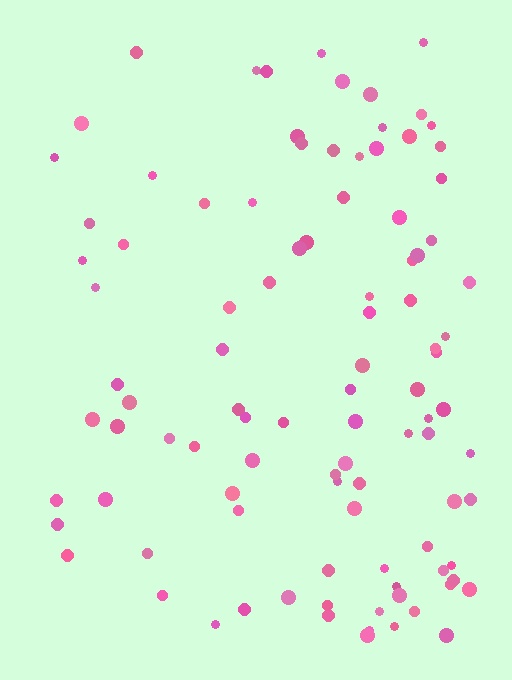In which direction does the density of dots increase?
From left to right, with the right side densest.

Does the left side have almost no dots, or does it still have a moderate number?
Still a moderate number, just noticeably fewer than the right.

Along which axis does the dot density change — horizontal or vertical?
Horizontal.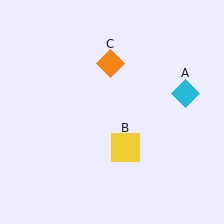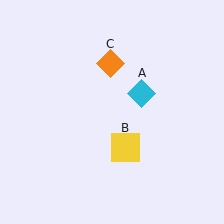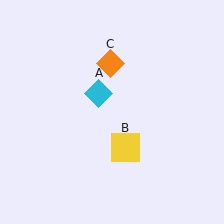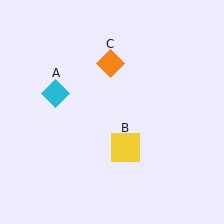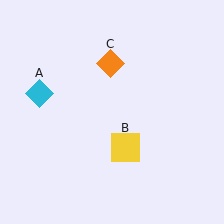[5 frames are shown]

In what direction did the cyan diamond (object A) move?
The cyan diamond (object A) moved left.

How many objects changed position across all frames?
1 object changed position: cyan diamond (object A).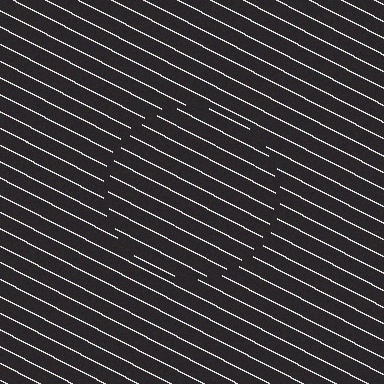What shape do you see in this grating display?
An illusory circle. The interior of the shape contains the same grating, shifted by half a period — the contour is defined by the phase discontinuity where line-ends from the inner and outer gratings abut.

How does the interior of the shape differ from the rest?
The interior of the shape contains the same grating, shifted by half a period — the contour is defined by the phase discontinuity where line-ends from the inner and outer gratings abut.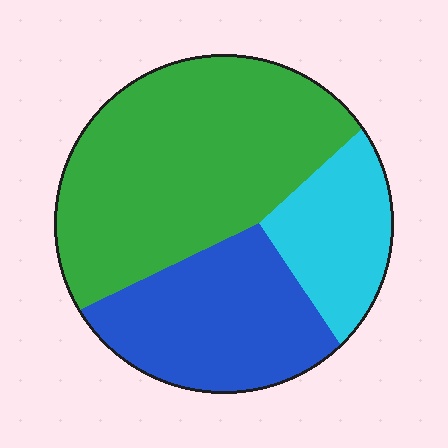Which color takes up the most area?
Green, at roughly 50%.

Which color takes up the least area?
Cyan, at roughly 20%.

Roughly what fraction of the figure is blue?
Blue covers 29% of the figure.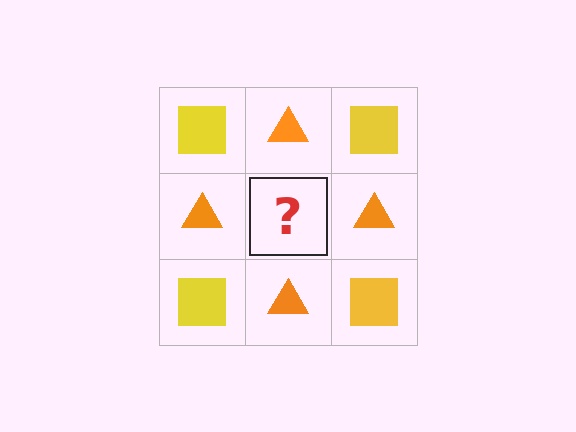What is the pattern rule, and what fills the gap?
The rule is that it alternates yellow square and orange triangle in a checkerboard pattern. The gap should be filled with a yellow square.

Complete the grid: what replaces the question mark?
The question mark should be replaced with a yellow square.